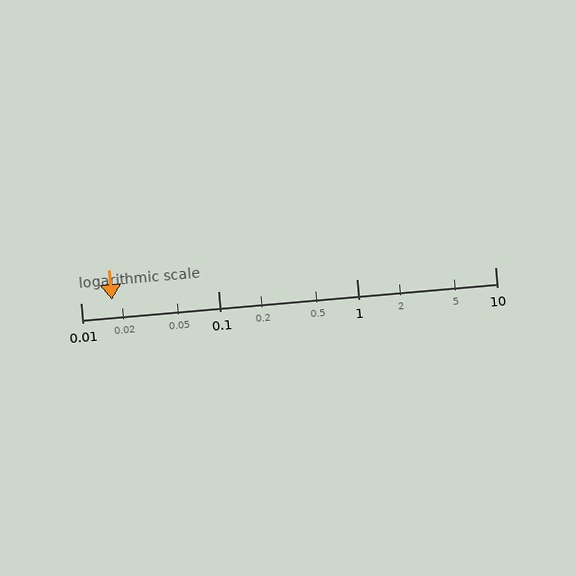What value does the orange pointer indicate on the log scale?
The pointer indicates approximately 0.017.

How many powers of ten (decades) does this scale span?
The scale spans 3 decades, from 0.01 to 10.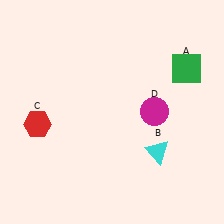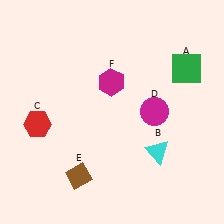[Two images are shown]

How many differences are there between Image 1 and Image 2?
There are 2 differences between the two images.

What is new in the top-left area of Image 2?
A magenta hexagon (F) was added in the top-left area of Image 2.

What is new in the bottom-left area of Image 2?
A brown diamond (E) was added in the bottom-left area of Image 2.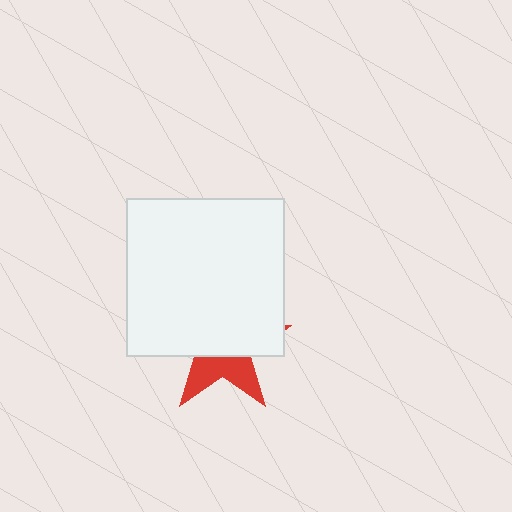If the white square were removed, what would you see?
You would see the complete red star.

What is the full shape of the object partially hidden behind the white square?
The partially hidden object is a red star.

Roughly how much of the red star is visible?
A small part of it is visible (roughly 36%).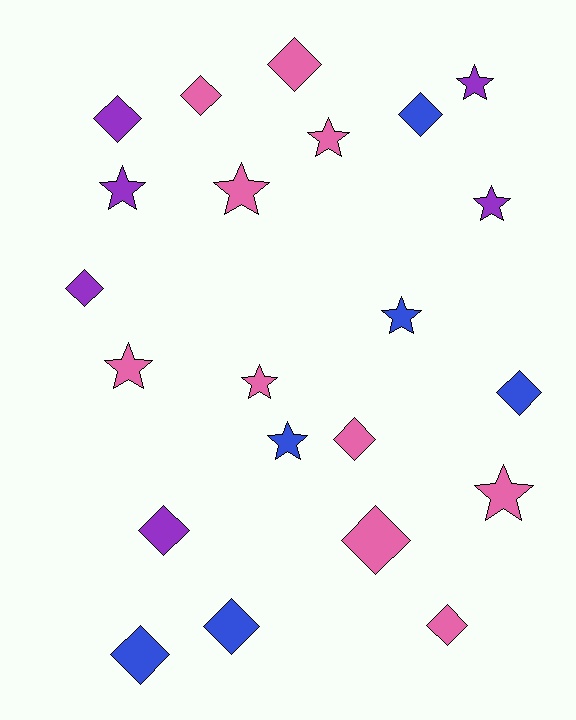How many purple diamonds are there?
There are 3 purple diamonds.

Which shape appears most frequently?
Diamond, with 12 objects.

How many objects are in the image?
There are 22 objects.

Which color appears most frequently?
Pink, with 10 objects.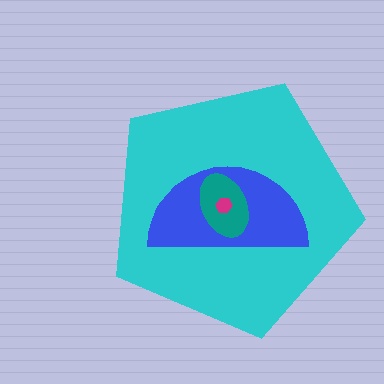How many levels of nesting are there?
4.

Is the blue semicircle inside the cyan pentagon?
Yes.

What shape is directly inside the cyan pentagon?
The blue semicircle.